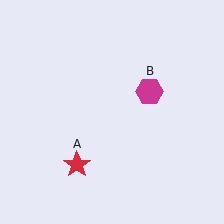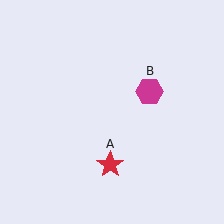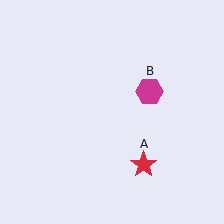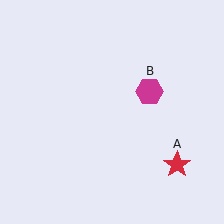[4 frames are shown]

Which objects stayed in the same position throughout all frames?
Magenta hexagon (object B) remained stationary.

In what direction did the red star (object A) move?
The red star (object A) moved right.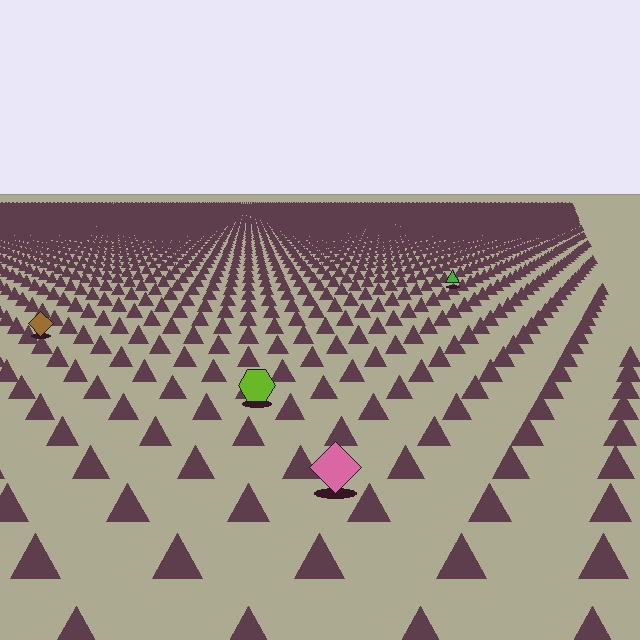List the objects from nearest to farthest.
From nearest to farthest: the pink diamond, the lime hexagon, the brown diamond, the green triangle.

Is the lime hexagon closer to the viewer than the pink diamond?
No. The pink diamond is closer — you can tell from the texture gradient: the ground texture is coarser near it.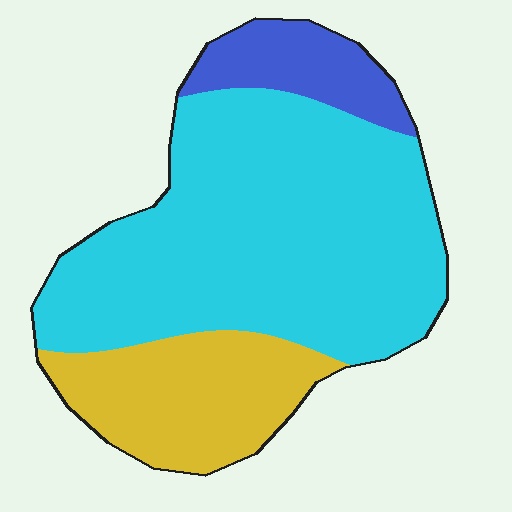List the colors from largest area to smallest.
From largest to smallest: cyan, yellow, blue.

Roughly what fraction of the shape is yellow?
Yellow takes up about one quarter (1/4) of the shape.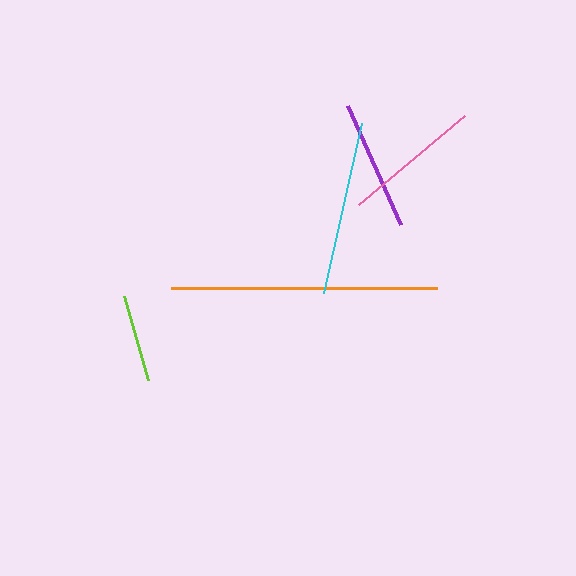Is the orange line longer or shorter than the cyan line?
The orange line is longer than the cyan line.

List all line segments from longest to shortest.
From longest to shortest: orange, cyan, pink, purple, lime.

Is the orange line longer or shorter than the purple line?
The orange line is longer than the purple line.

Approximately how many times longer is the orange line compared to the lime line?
The orange line is approximately 3.1 times the length of the lime line.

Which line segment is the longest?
The orange line is the longest at approximately 266 pixels.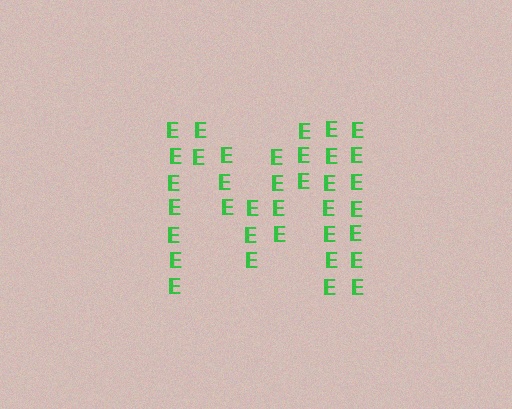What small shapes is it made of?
It is made of small letter E's.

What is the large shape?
The large shape is the letter M.